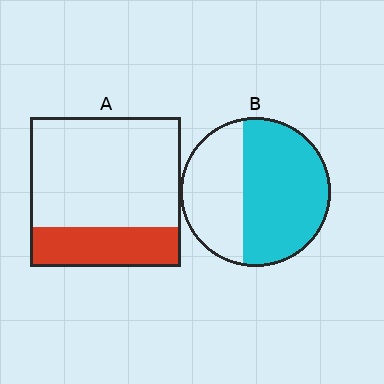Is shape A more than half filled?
No.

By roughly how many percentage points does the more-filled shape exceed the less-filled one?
By roughly 35 percentage points (B over A).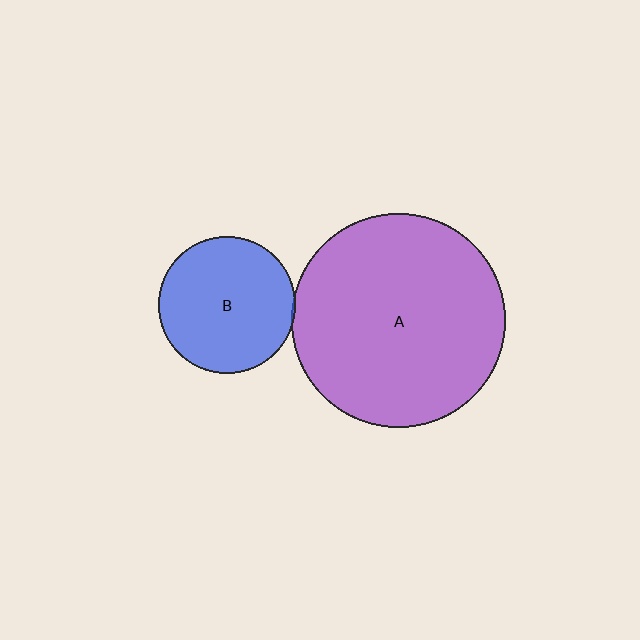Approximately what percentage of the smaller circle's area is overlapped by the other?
Approximately 5%.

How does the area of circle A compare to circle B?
Approximately 2.4 times.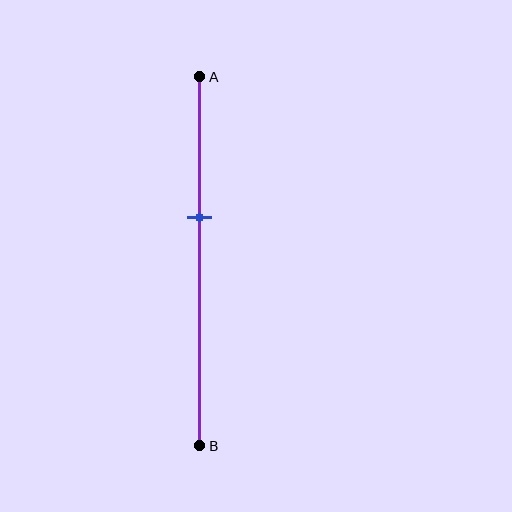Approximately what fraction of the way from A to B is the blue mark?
The blue mark is approximately 40% of the way from A to B.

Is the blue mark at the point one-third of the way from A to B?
No, the mark is at about 40% from A, not at the 33% one-third point.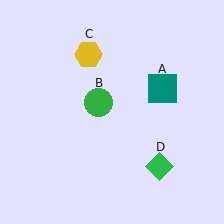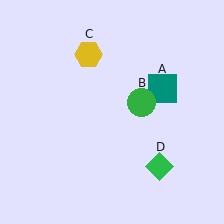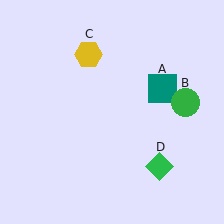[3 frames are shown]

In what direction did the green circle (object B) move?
The green circle (object B) moved right.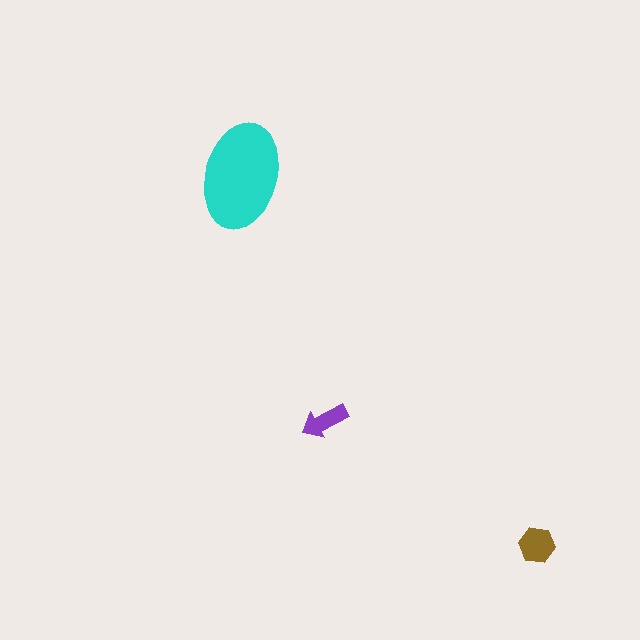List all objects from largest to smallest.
The cyan ellipse, the brown hexagon, the purple arrow.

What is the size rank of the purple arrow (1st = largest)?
3rd.